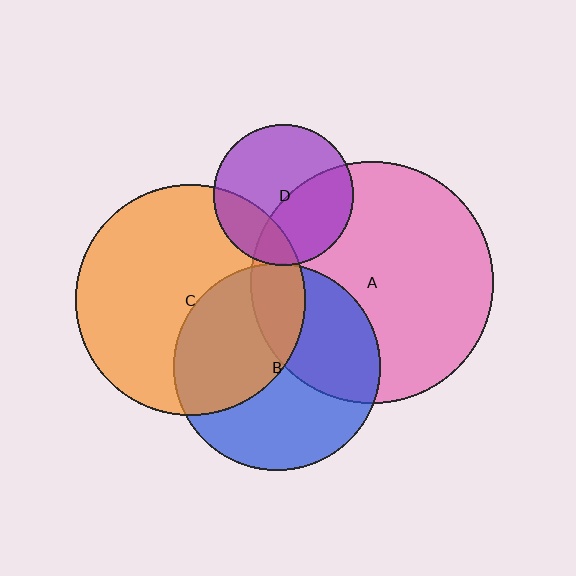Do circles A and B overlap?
Yes.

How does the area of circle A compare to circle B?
Approximately 1.4 times.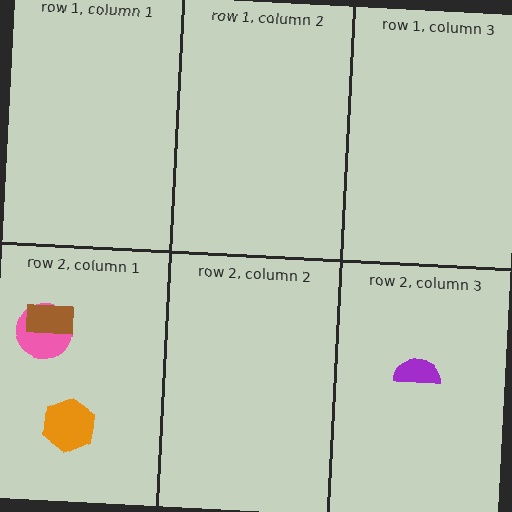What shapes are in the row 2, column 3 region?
The purple semicircle.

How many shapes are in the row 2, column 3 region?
1.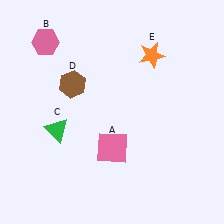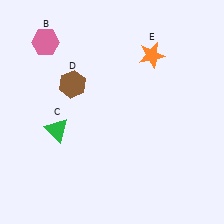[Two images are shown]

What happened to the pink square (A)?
The pink square (A) was removed in Image 2. It was in the bottom-right area of Image 1.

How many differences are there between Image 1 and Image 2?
There is 1 difference between the two images.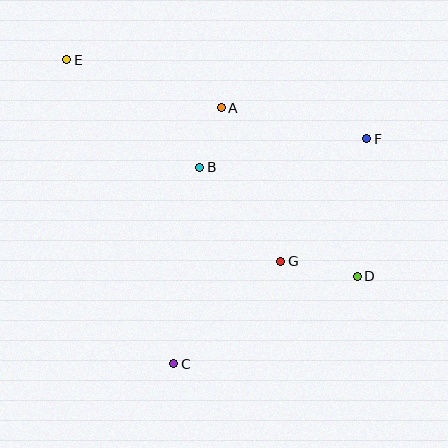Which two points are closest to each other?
Points A and B are closest to each other.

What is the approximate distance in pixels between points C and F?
The distance between C and F is approximately 297 pixels.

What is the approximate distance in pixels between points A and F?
The distance between A and F is approximately 149 pixels.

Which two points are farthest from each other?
Points D and E are farthest from each other.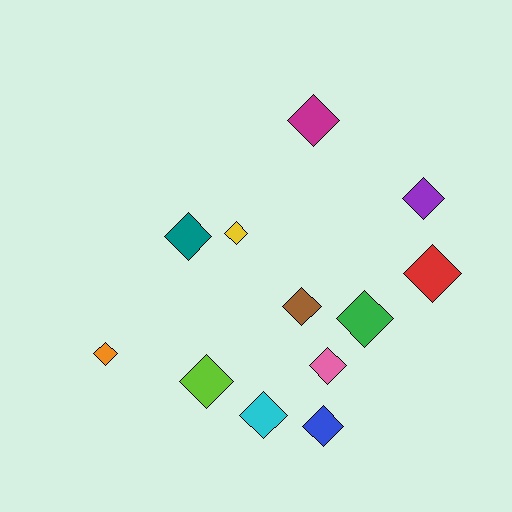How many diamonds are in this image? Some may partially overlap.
There are 12 diamonds.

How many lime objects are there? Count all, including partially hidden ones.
There is 1 lime object.